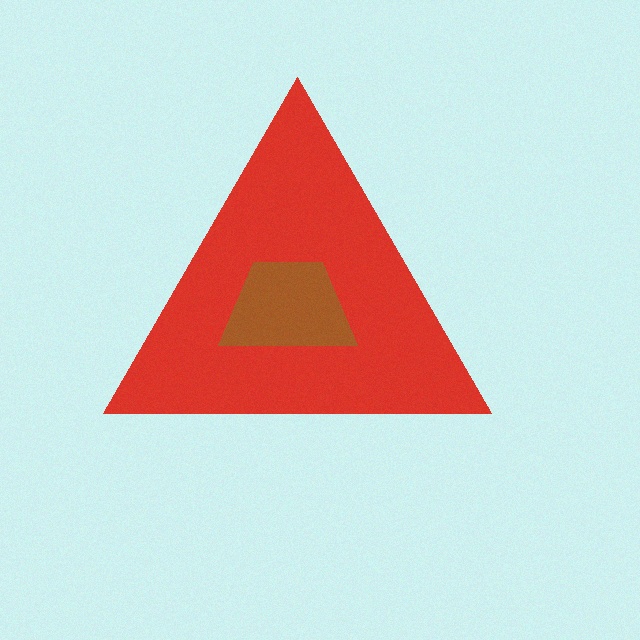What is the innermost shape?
The brown trapezoid.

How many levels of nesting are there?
2.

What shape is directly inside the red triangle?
The brown trapezoid.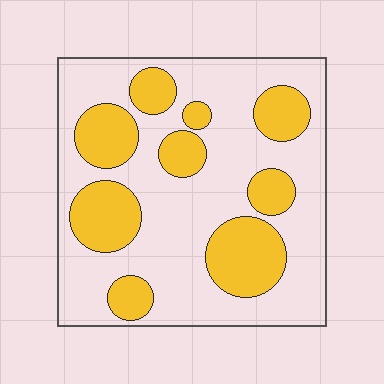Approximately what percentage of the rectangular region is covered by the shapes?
Approximately 30%.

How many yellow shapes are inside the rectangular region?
9.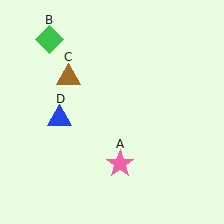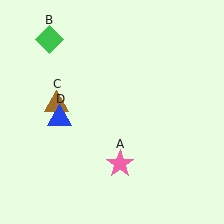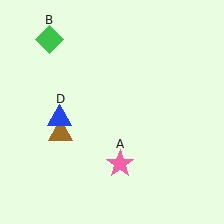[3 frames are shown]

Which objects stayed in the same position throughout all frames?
Pink star (object A) and green diamond (object B) and blue triangle (object D) remained stationary.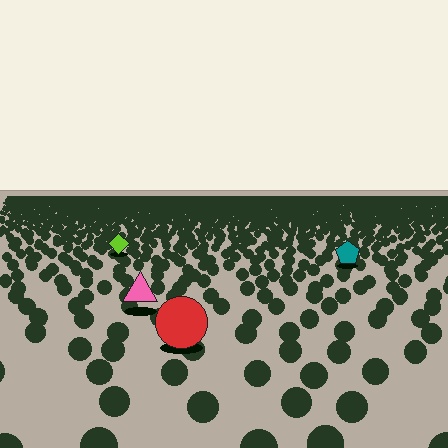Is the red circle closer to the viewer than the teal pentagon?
Yes. The red circle is closer — you can tell from the texture gradient: the ground texture is coarser near it.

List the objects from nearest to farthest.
From nearest to farthest: the red circle, the pink triangle, the teal pentagon, the lime diamond.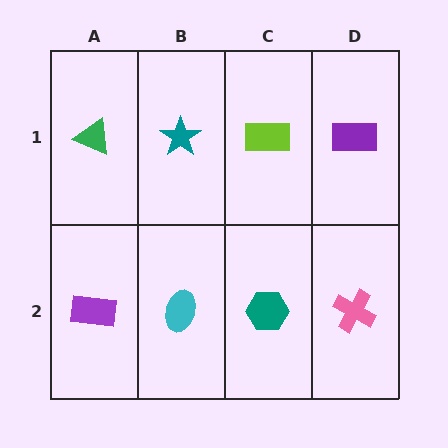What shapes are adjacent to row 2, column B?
A teal star (row 1, column B), a purple rectangle (row 2, column A), a teal hexagon (row 2, column C).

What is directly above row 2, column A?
A green triangle.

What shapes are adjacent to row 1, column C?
A teal hexagon (row 2, column C), a teal star (row 1, column B), a purple rectangle (row 1, column D).